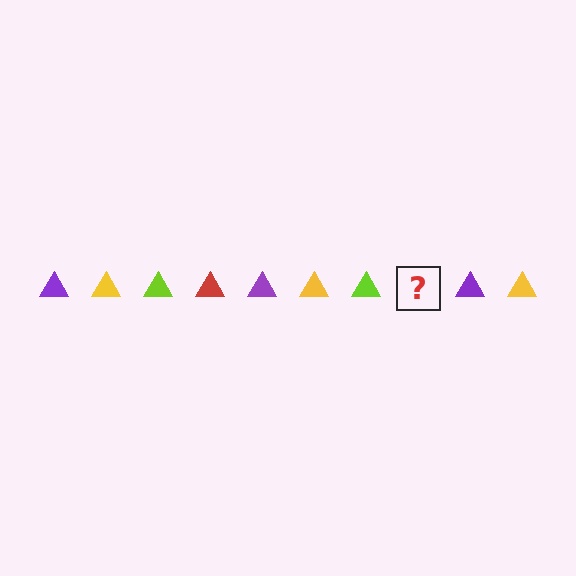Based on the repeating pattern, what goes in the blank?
The blank should be a red triangle.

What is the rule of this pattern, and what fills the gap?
The rule is that the pattern cycles through purple, yellow, lime, red triangles. The gap should be filled with a red triangle.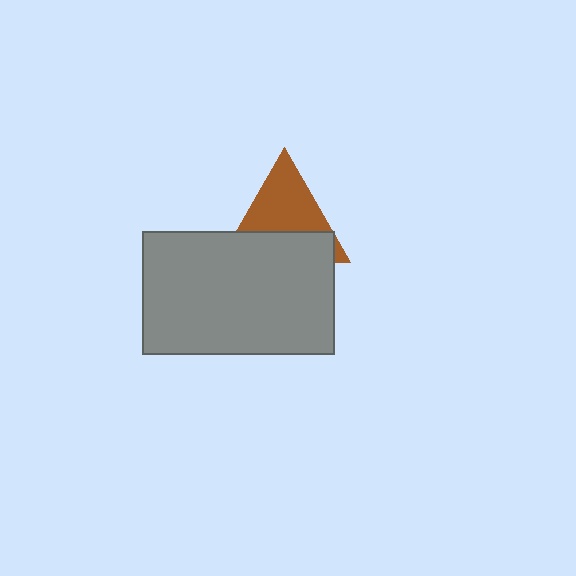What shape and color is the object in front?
The object in front is a gray rectangle.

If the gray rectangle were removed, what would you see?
You would see the complete brown triangle.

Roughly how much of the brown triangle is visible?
About half of it is visible (roughly 56%).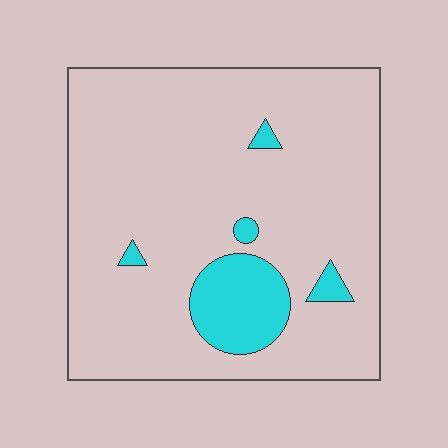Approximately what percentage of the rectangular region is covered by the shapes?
Approximately 10%.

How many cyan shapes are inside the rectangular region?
5.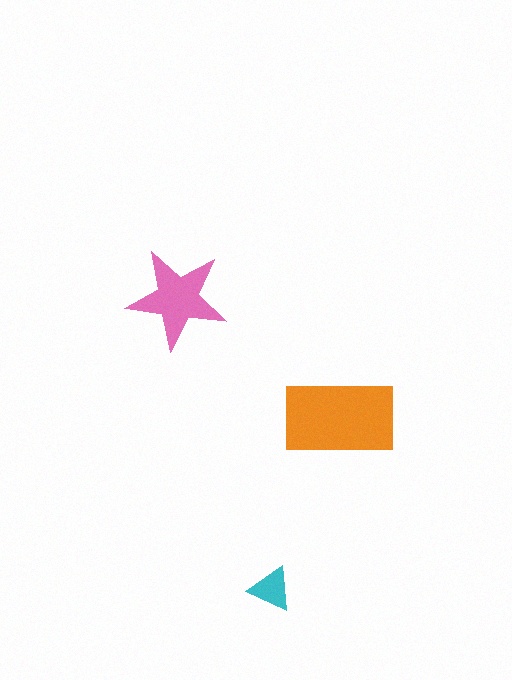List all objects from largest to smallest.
The orange rectangle, the pink star, the cyan triangle.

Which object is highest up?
The pink star is topmost.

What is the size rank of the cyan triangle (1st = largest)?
3rd.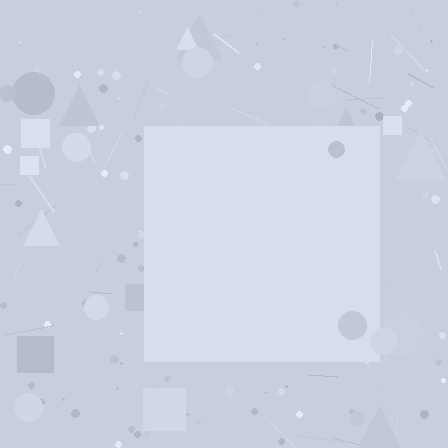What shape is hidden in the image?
A square is hidden in the image.